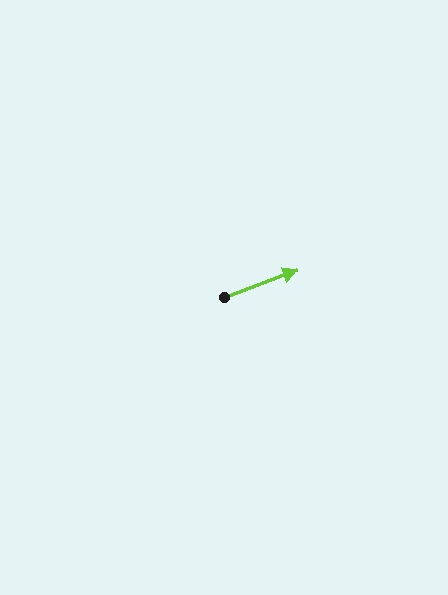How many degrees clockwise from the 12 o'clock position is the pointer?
Approximately 69 degrees.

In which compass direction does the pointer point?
East.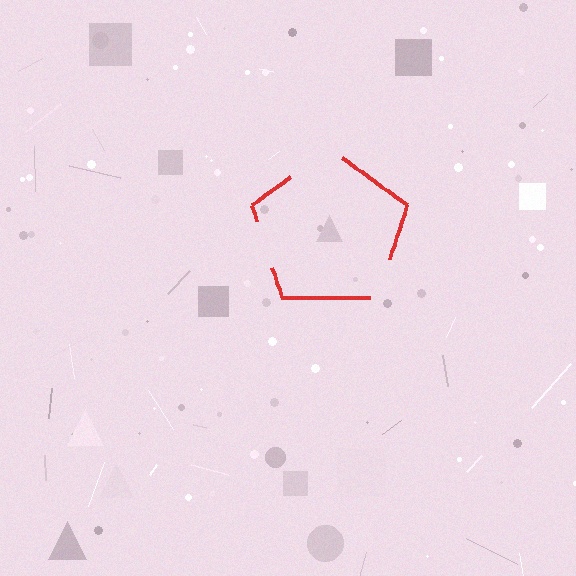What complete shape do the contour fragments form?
The contour fragments form a pentagon.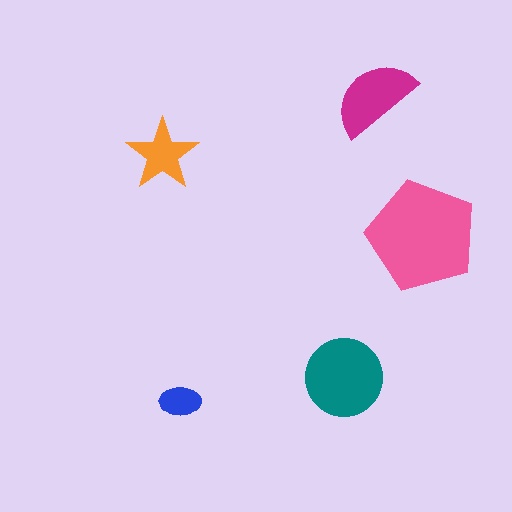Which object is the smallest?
The blue ellipse.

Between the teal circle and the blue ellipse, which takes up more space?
The teal circle.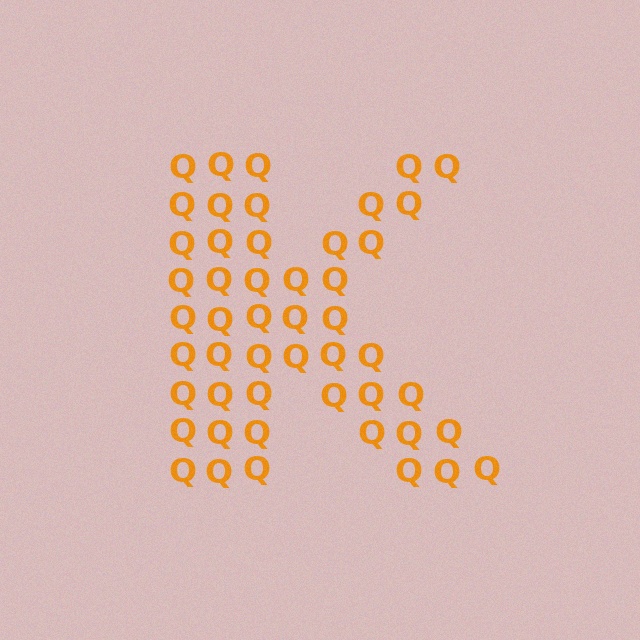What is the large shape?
The large shape is the letter K.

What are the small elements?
The small elements are letter Q's.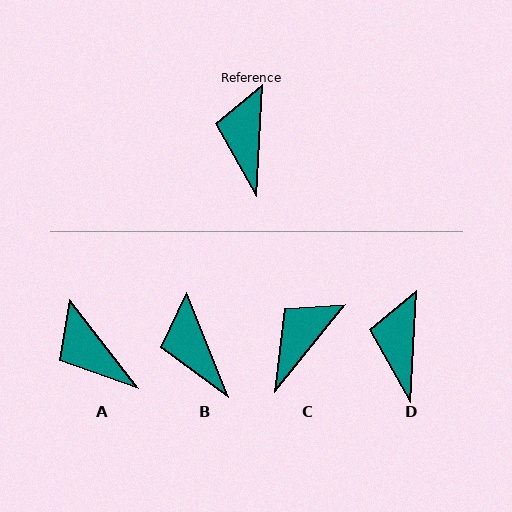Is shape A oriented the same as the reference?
No, it is off by about 41 degrees.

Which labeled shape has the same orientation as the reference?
D.